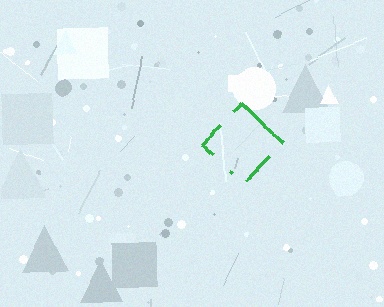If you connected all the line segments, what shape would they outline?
They would outline a diamond.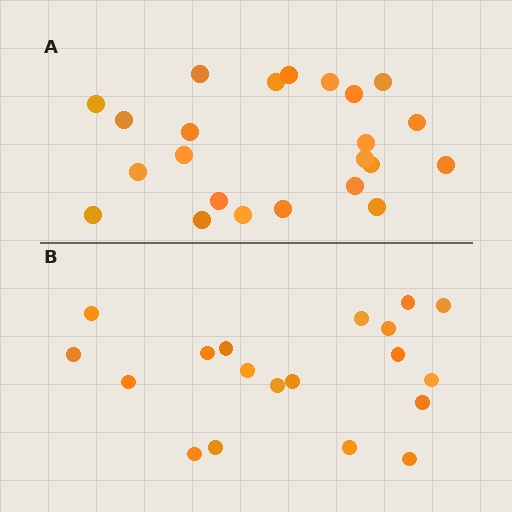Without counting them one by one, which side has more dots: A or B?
Region A (the top region) has more dots.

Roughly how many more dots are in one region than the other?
Region A has about 4 more dots than region B.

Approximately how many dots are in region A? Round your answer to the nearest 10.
About 20 dots. (The exact count is 23, which rounds to 20.)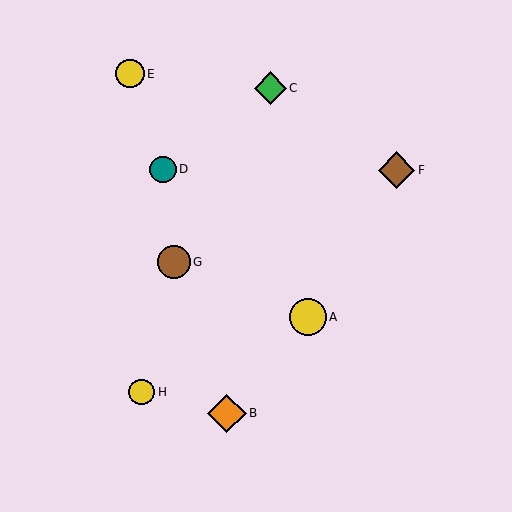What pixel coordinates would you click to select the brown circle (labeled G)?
Click at (174, 262) to select the brown circle G.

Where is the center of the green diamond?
The center of the green diamond is at (270, 88).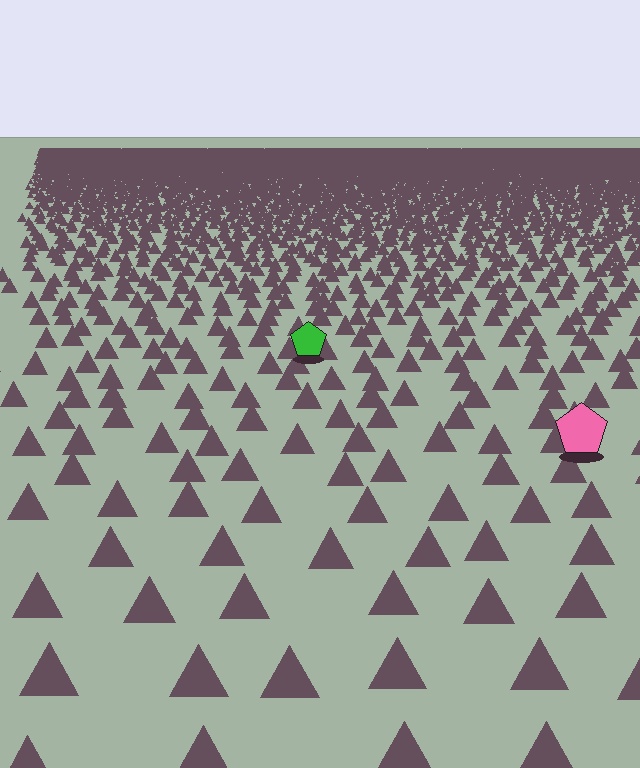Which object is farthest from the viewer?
The green pentagon is farthest from the viewer. It appears smaller and the ground texture around it is denser.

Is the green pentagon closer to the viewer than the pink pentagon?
No. The pink pentagon is closer — you can tell from the texture gradient: the ground texture is coarser near it.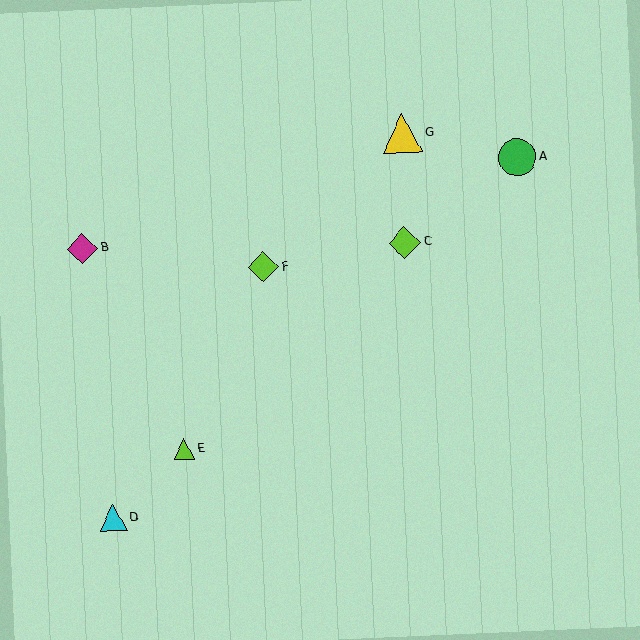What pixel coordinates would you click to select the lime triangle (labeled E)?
Click at (184, 449) to select the lime triangle E.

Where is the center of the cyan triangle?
The center of the cyan triangle is at (113, 518).